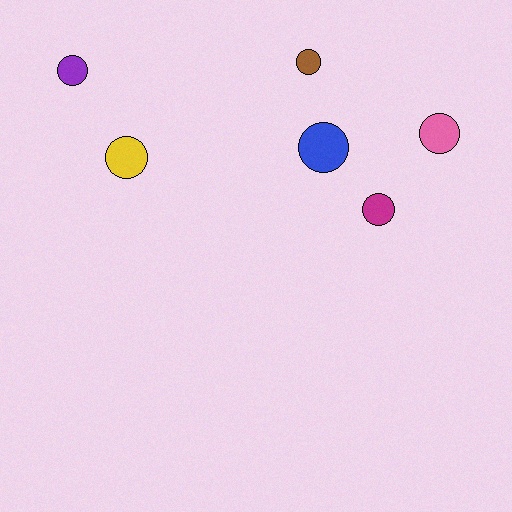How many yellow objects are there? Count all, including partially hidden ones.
There is 1 yellow object.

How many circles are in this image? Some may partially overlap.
There are 6 circles.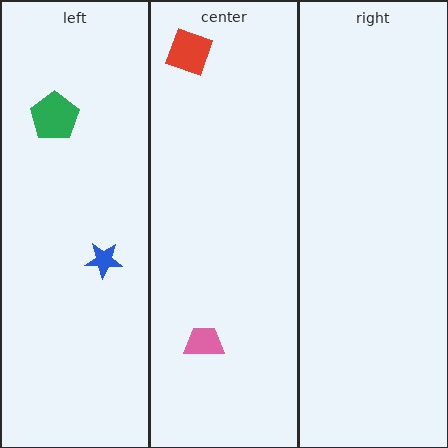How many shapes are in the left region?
2.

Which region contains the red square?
The center region.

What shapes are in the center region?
The red square, the pink trapezoid.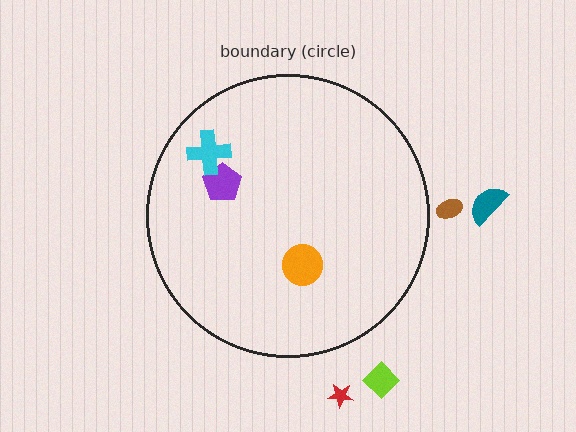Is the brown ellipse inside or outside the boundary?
Outside.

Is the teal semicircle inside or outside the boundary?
Outside.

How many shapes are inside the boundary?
3 inside, 4 outside.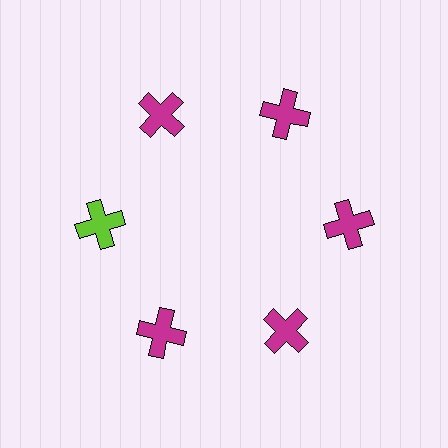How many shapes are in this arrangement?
There are 6 shapes arranged in a ring pattern.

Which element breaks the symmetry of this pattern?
The lime cross at roughly the 9 o'clock position breaks the symmetry. All other shapes are magenta crosses.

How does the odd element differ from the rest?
It has a different color: lime instead of magenta.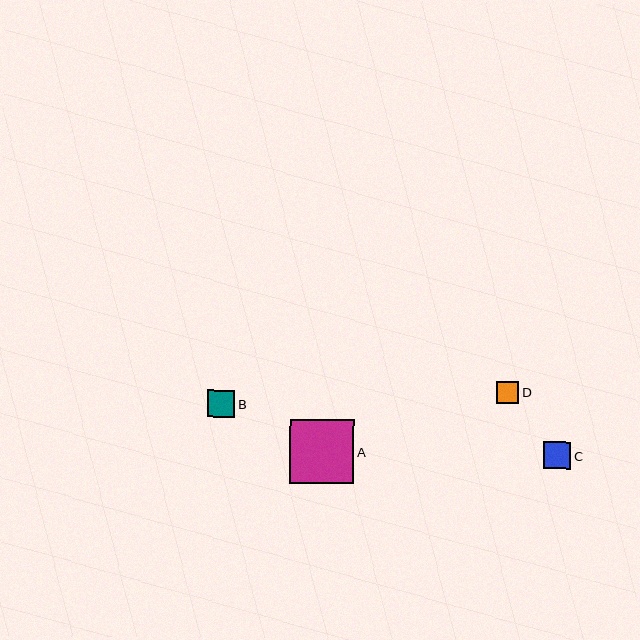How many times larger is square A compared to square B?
Square A is approximately 2.4 times the size of square B.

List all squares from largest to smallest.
From largest to smallest: A, C, B, D.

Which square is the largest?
Square A is the largest with a size of approximately 64 pixels.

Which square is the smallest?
Square D is the smallest with a size of approximately 22 pixels.